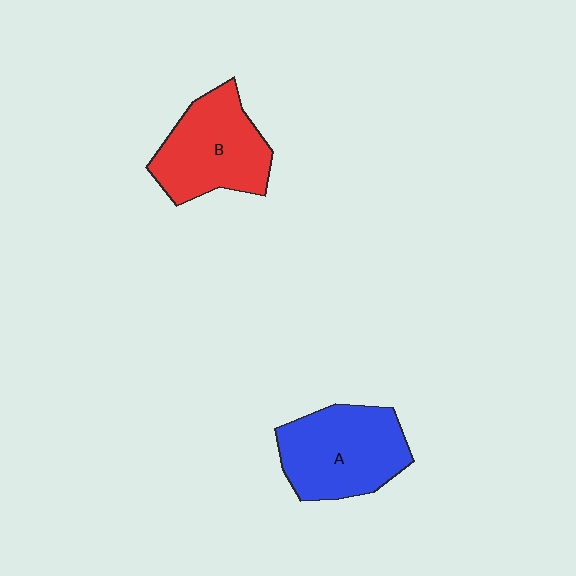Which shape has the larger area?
Shape A (blue).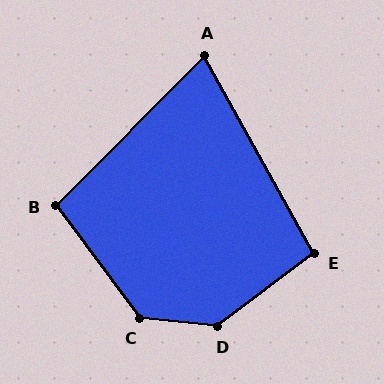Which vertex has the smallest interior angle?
A, at approximately 74 degrees.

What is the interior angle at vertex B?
Approximately 99 degrees (obtuse).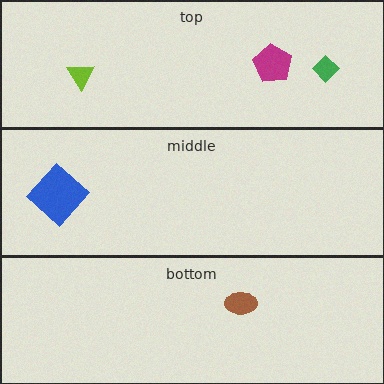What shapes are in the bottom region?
The brown ellipse.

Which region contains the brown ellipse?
The bottom region.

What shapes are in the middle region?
The blue diamond.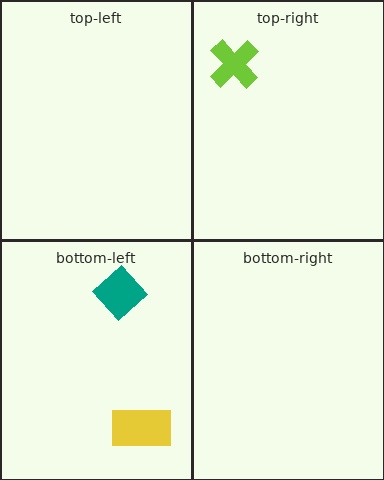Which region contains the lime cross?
The top-right region.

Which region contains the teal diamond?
The bottom-left region.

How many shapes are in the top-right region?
1.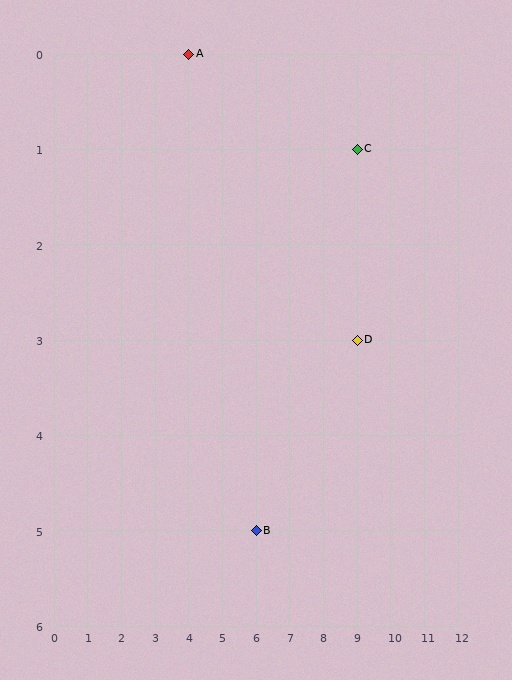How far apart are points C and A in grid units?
Points C and A are 5 columns and 1 row apart (about 5.1 grid units diagonally).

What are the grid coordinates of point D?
Point D is at grid coordinates (9, 3).